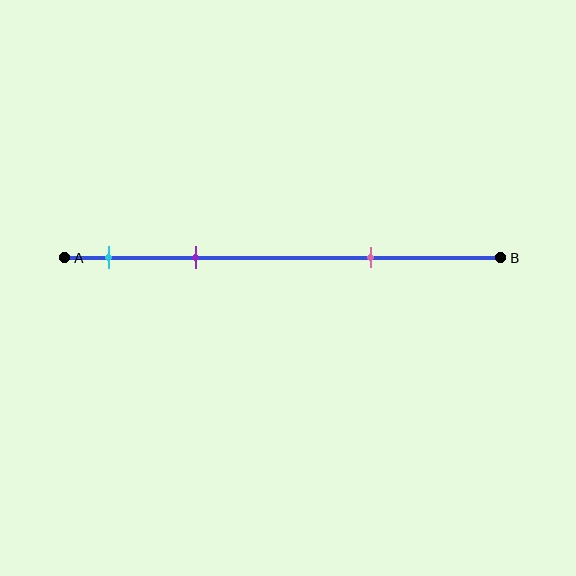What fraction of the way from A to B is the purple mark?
The purple mark is approximately 30% (0.3) of the way from A to B.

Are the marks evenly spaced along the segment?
No, the marks are not evenly spaced.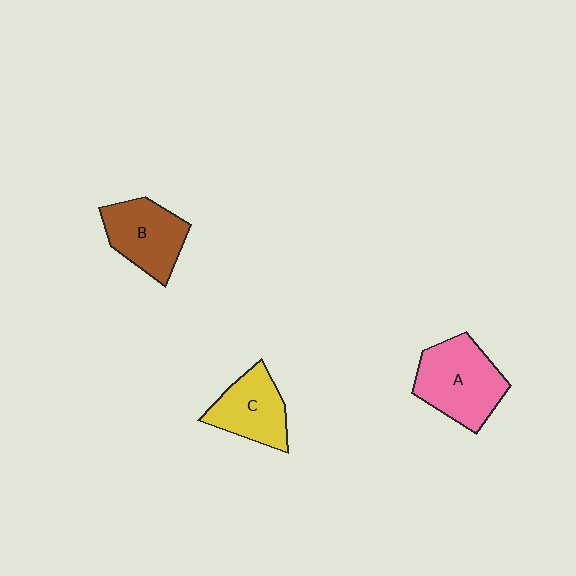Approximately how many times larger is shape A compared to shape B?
Approximately 1.2 times.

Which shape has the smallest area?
Shape C (yellow).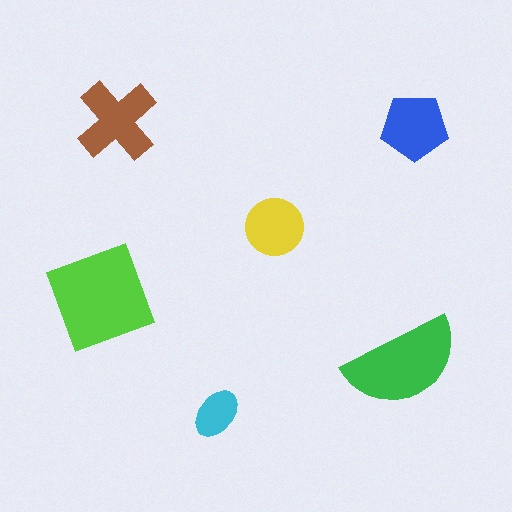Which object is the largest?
The lime diamond.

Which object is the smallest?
The cyan ellipse.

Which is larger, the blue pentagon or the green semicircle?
The green semicircle.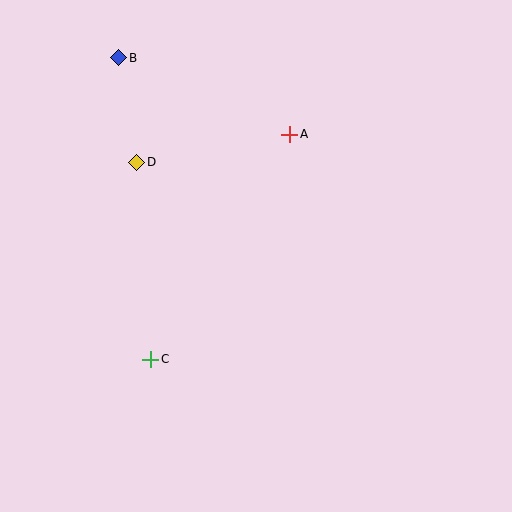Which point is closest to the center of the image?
Point A at (290, 134) is closest to the center.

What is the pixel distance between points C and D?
The distance between C and D is 197 pixels.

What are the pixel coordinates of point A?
Point A is at (290, 134).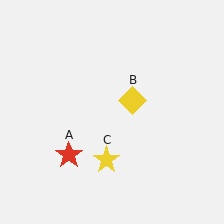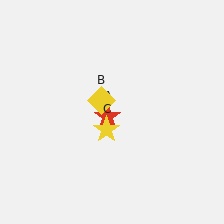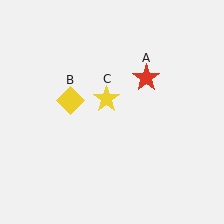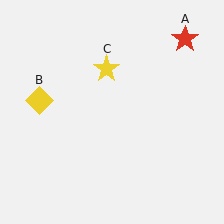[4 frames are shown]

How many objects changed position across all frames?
3 objects changed position: red star (object A), yellow diamond (object B), yellow star (object C).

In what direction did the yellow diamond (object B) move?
The yellow diamond (object B) moved left.